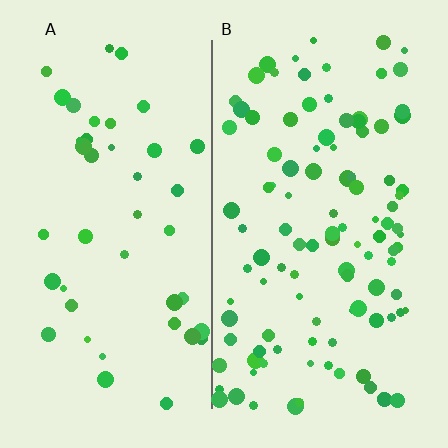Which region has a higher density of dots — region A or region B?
B (the right).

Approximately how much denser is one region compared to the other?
Approximately 2.5× — region B over region A.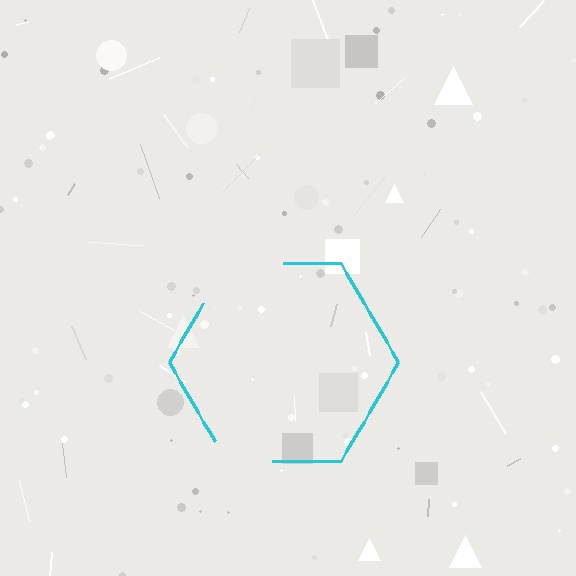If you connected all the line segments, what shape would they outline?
They would outline a hexagon.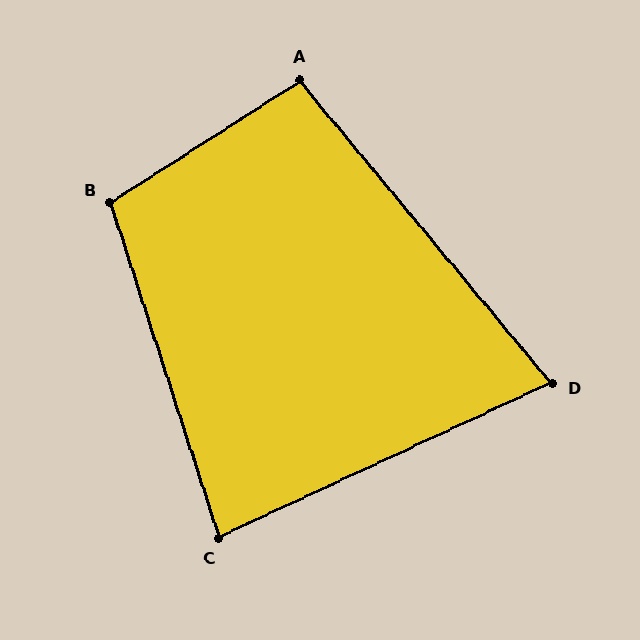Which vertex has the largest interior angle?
B, at approximately 105 degrees.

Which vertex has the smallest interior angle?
D, at approximately 75 degrees.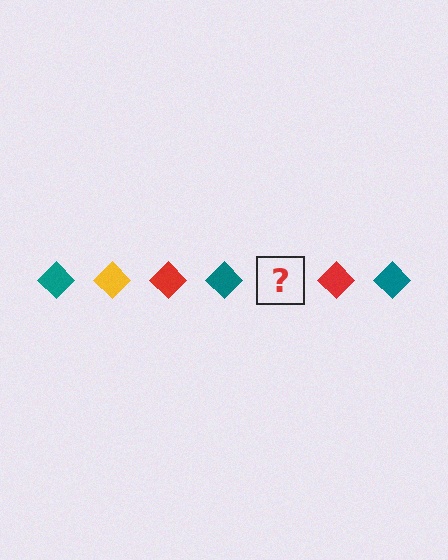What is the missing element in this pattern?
The missing element is a yellow diamond.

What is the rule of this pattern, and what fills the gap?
The rule is that the pattern cycles through teal, yellow, red diamonds. The gap should be filled with a yellow diamond.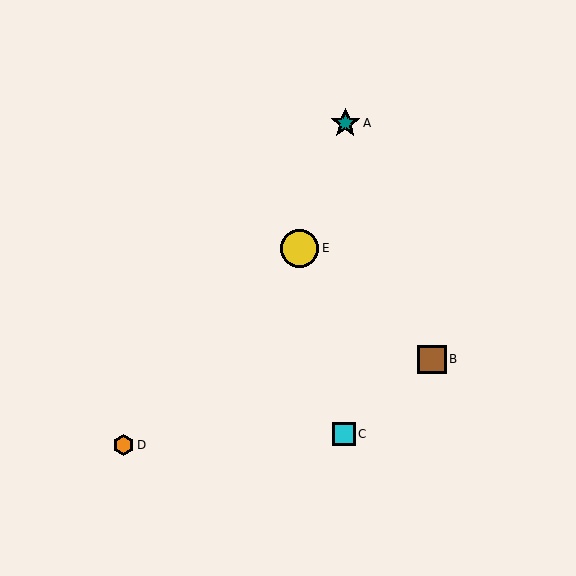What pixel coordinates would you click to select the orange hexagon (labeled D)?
Click at (124, 445) to select the orange hexagon D.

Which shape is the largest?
The yellow circle (labeled E) is the largest.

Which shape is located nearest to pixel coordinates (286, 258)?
The yellow circle (labeled E) at (299, 248) is nearest to that location.